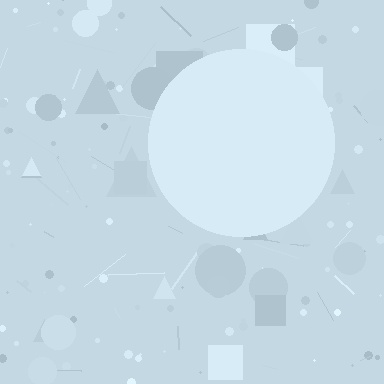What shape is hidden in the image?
A circle is hidden in the image.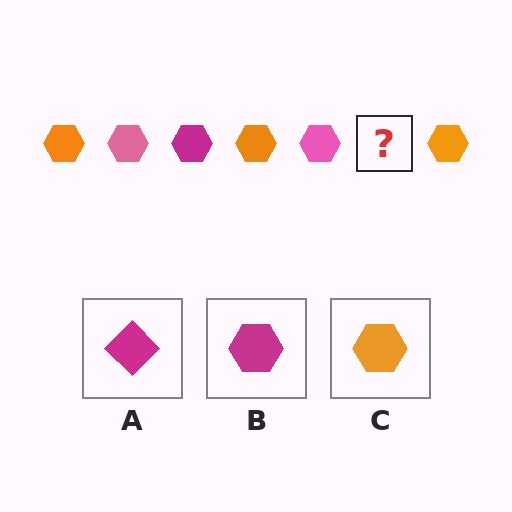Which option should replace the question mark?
Option B.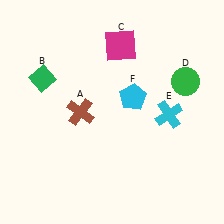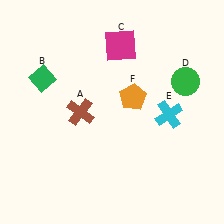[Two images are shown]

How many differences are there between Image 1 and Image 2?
There is 1 difference between the two images.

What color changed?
The pentagon (F) changed from cyan in Image 1 to orange in Image 2.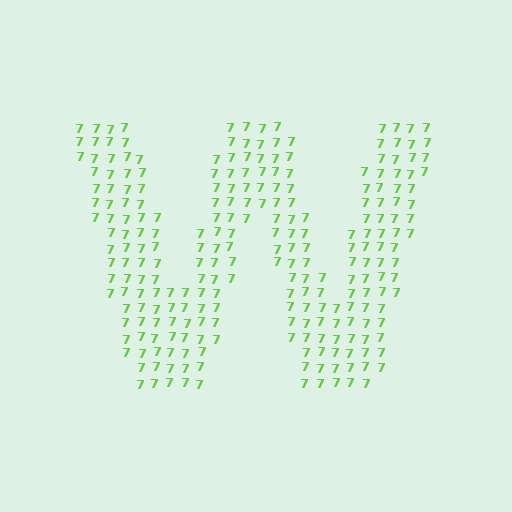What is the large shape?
The large shape is the letter W.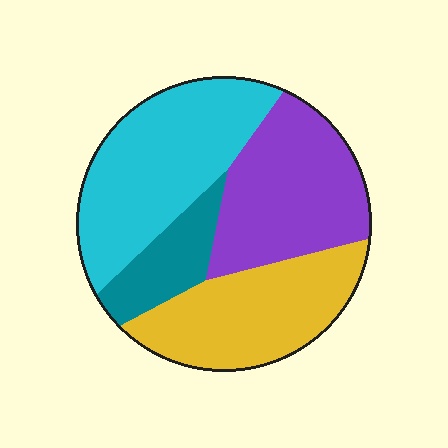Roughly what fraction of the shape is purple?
Purple covers around 30% of the shape.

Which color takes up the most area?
Cyan, at roughly 35%.